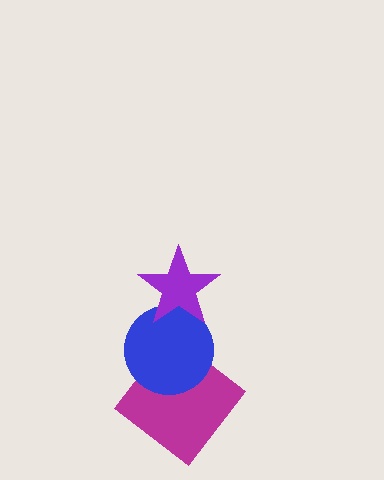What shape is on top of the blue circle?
The purple star is on top of the blue circle.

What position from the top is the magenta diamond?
The magenta diamond is 3rd from the top.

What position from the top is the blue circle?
The blue circle is 2nd from the top.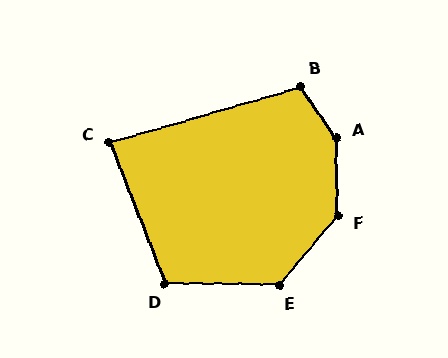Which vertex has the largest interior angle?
A, at approximately 146 degrees.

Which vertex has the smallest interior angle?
C, at approximately 85 degrees.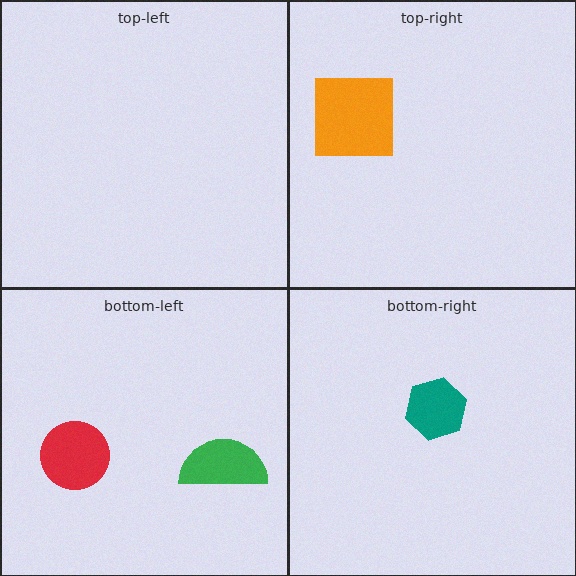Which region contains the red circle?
The bottom-left region.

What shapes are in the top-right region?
The orange square.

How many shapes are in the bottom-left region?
2.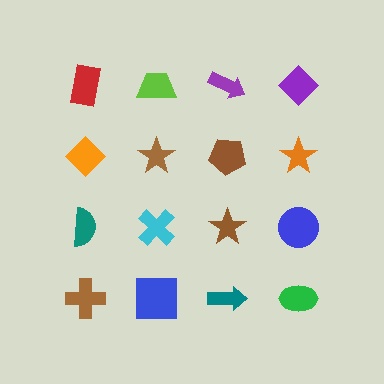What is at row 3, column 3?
A brown star.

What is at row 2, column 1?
An orange diamond.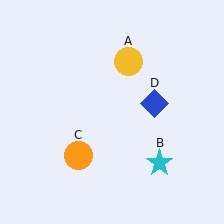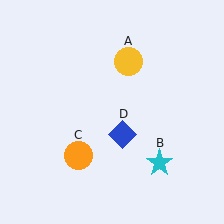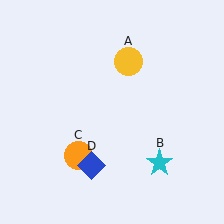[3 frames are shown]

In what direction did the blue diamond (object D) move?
The blue diamond (object D) moved down and to the left.